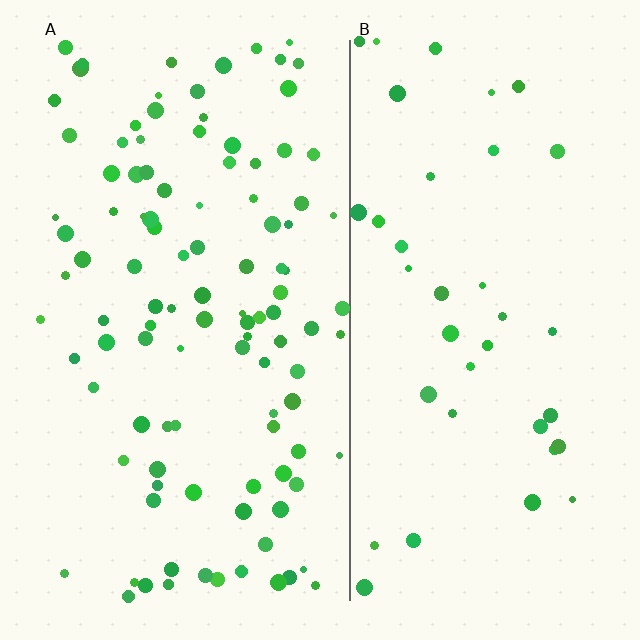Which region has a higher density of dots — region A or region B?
A (the left).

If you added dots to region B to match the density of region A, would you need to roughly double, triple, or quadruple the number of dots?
Approximately triple.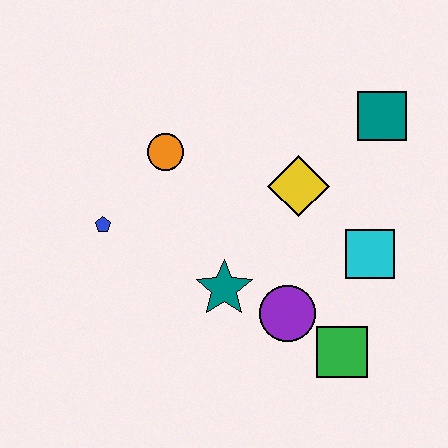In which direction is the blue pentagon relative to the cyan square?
The blue pentagon is to the left of the cyan square.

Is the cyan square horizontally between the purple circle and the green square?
No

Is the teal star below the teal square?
Yes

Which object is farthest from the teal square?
The blue pentagon is farthest from the teal square.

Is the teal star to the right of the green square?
No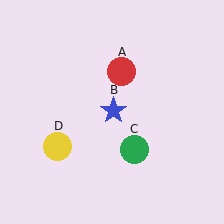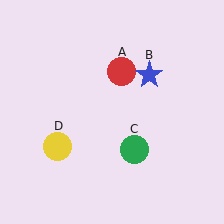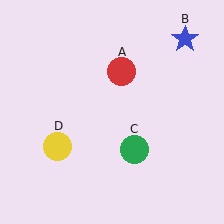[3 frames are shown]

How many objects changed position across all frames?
1 object changed position: blue star (object B).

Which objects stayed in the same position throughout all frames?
Red circle (object A) and green circle (object C) and yellow circle (object D) remained stationary.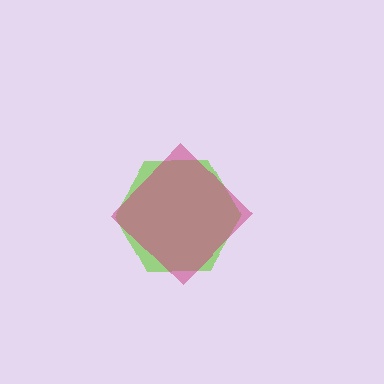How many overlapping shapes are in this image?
There are 2 overlapping shapes in the image.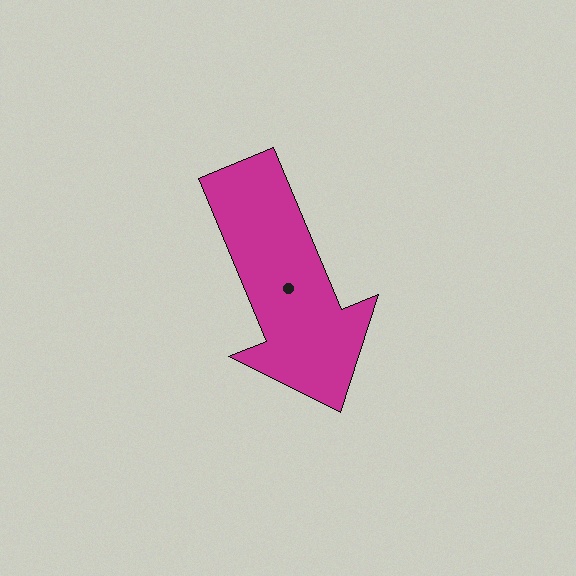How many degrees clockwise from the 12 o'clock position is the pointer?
Approximately 157 degrees.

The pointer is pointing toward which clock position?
Roughly 5 o'clock.